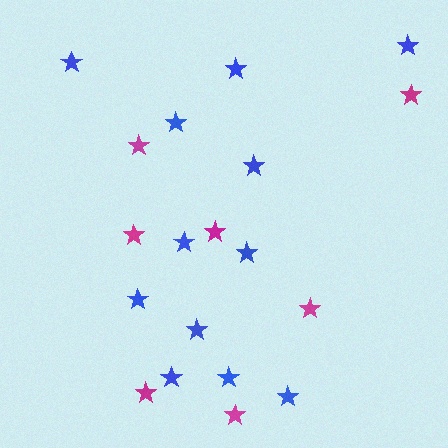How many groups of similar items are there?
There are 2 groups: one group of blue stars (12) and one group of magenta stars (7).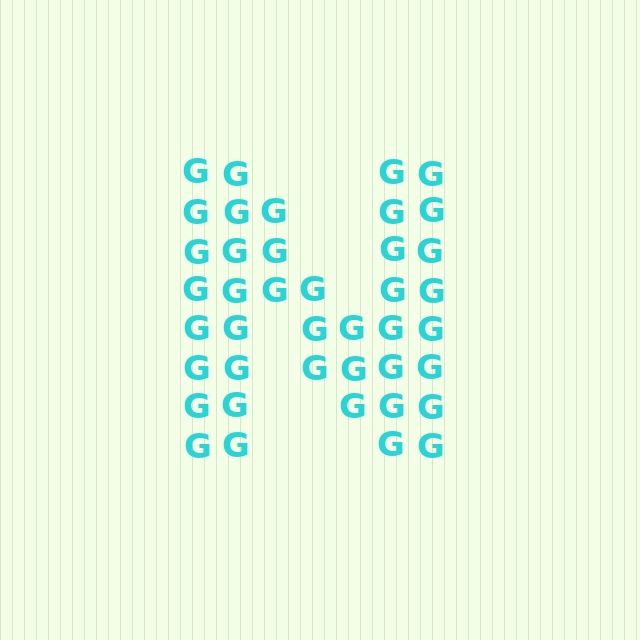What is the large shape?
The large shape is the letter N.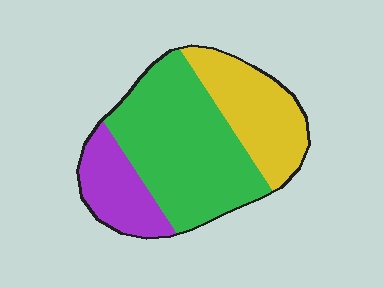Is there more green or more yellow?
Green.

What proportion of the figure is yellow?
Yellow covers 28% of the figure.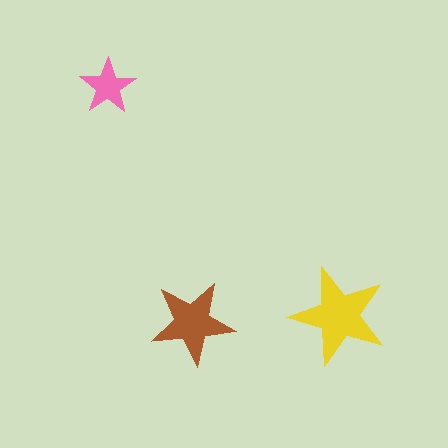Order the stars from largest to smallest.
the yellow one, the brown one, the pink one.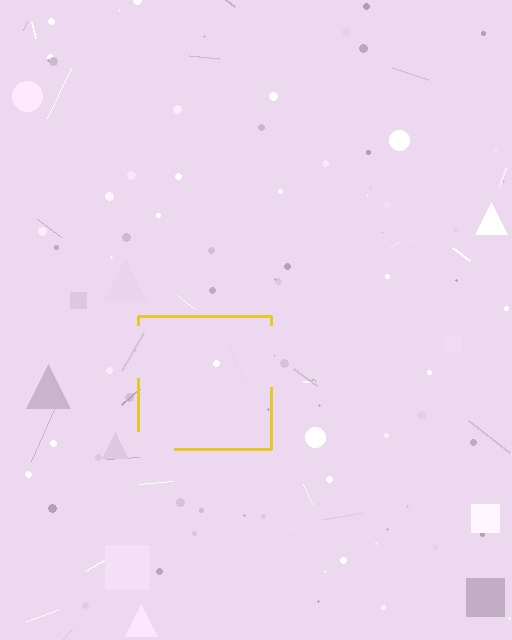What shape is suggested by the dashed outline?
The dashed outline suggests a square.